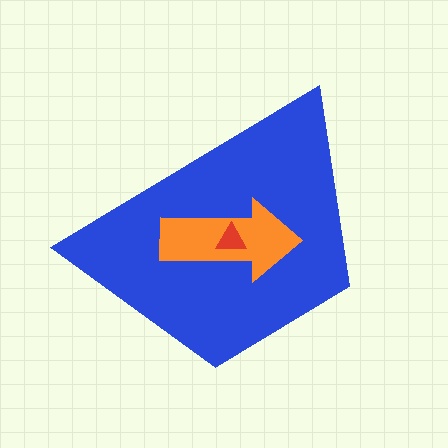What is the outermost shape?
The blue trapezoid.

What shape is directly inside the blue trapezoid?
The orange arrow.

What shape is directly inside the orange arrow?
The red triangle.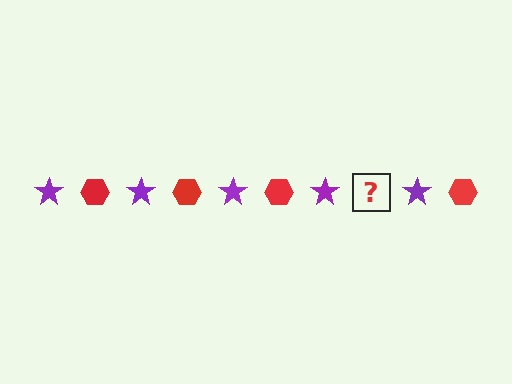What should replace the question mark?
The question mark should be replaced with a red hexagon.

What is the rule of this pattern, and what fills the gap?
The rule is that the pattern alternates between purple star and red hexagon. The gap should be filled with a red hexagon.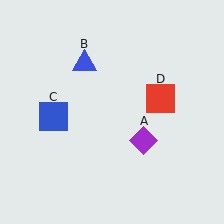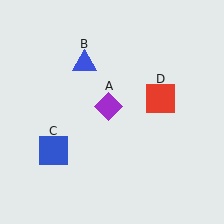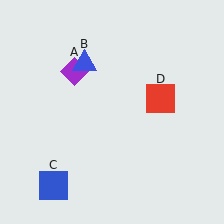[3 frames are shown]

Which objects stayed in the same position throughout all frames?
Blue triangle (object B) and red square (object D) remained stationary.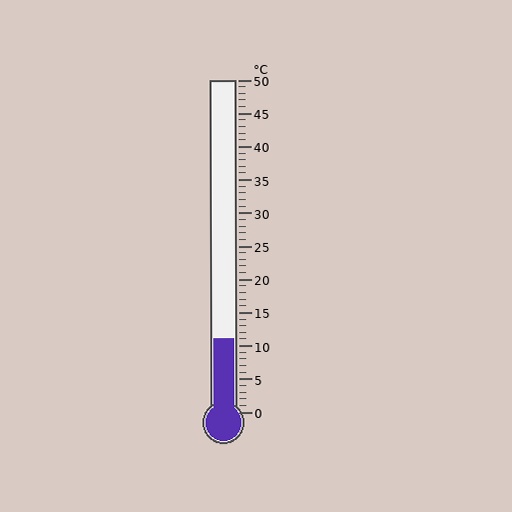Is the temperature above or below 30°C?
The temperature is below 30°C.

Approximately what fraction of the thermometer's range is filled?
The thermometer is filled to approximately 20% of its range.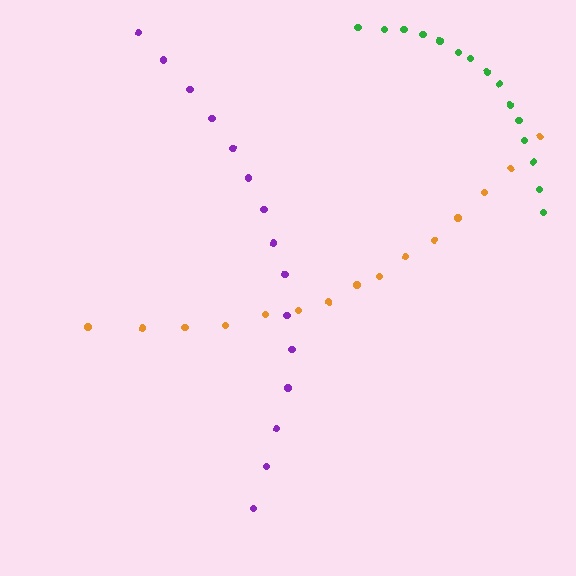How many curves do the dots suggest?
There are 3 distinct paths.